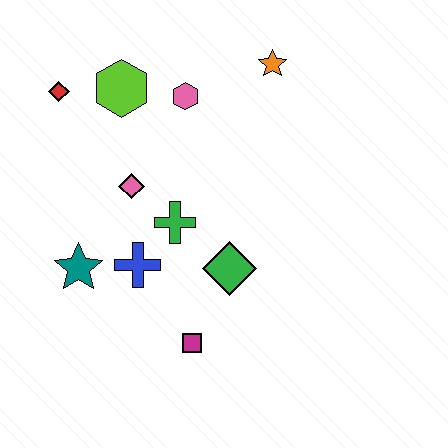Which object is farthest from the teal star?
The orange star is farthest from the teal star.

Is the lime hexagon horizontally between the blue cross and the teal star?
Yes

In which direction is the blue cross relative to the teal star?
The blue cross is to the right of the teal star.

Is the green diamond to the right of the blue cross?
Yes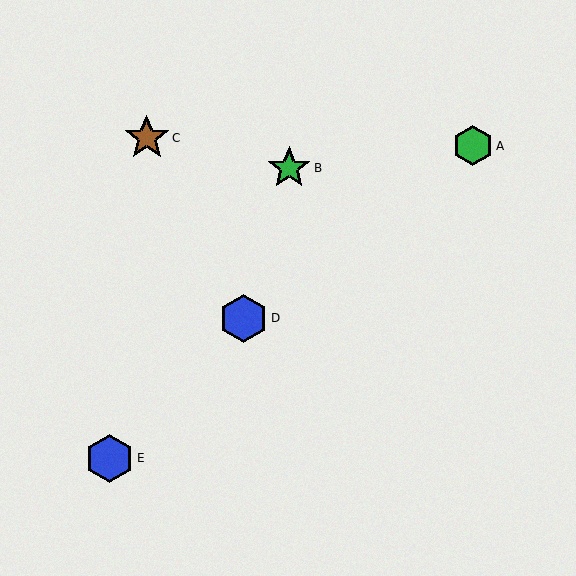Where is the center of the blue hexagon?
The center of the blue hexagon is at (110, 458).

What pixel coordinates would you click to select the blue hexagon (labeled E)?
Click at (110, 458) to select the blue hexagon E.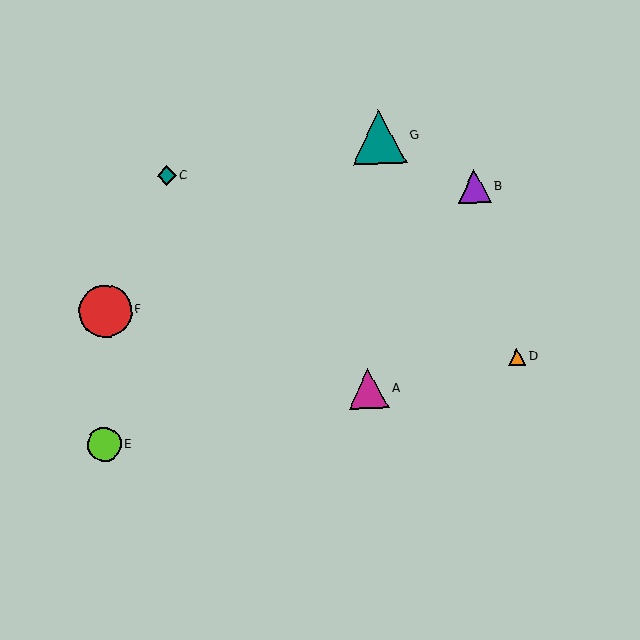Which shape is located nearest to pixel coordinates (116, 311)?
The red circle (labeled F) at (105, 311) is nearest to that location.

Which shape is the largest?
The teal triangle (labeled G) is the largest.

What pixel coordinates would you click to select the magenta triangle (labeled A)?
Click at (369, 389) to select the magenta triangle A.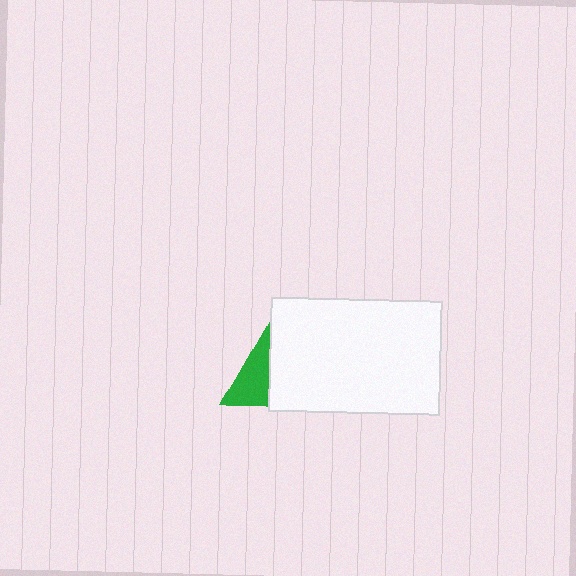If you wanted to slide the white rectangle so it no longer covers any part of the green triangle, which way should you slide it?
Slide it right — that is the most direct way to separate the two shapes.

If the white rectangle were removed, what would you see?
You would see the complete green triangle.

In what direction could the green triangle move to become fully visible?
The green triangle could move left. That would shift it out from behind the white rectangle entirely.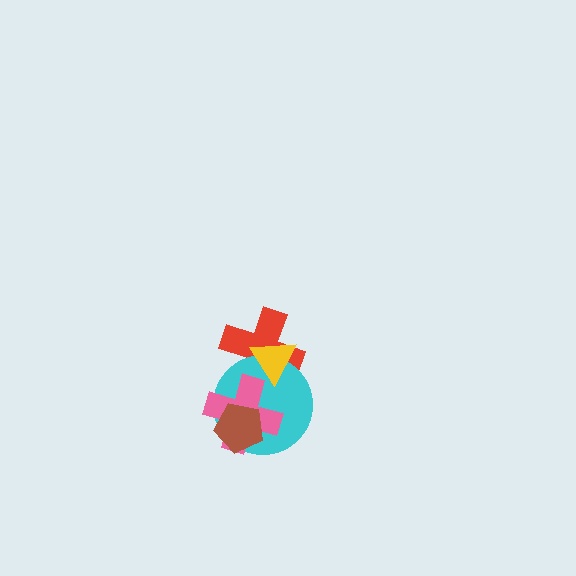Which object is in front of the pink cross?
The brown pentagon is in front of the pink cross.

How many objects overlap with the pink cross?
3 objects overlap with the pink cross.